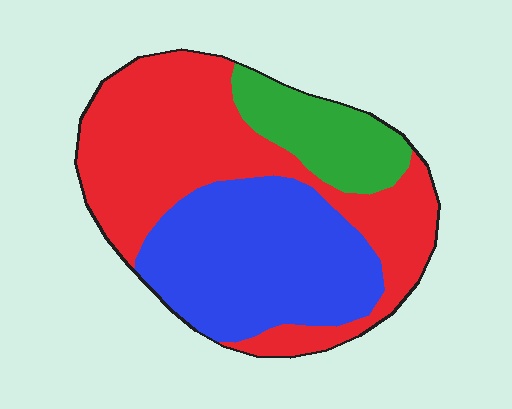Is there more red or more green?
Red.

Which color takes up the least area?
Green, at roughly 15%.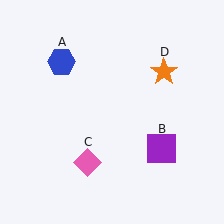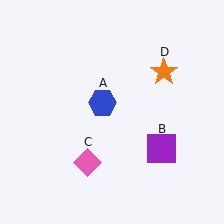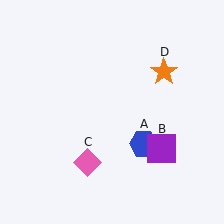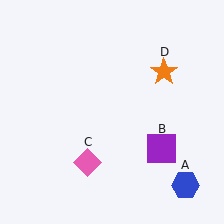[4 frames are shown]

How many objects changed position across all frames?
1 object changed position: blue hexagon (object A).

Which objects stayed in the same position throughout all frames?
Purple square (object B) and pink diamond (object C) and orange star (object D) remained stationary.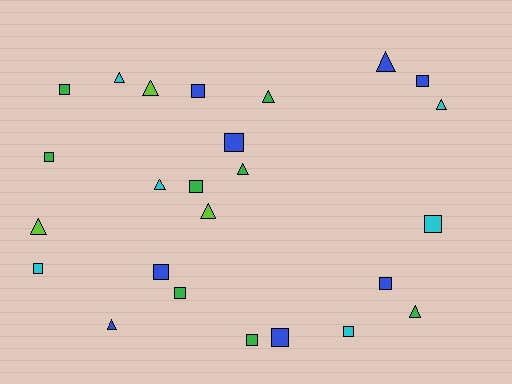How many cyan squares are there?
There are 3 cyan squares.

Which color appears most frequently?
Blue, with 8 objects.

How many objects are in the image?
There are 25 objects.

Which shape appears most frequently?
Square, with 14 objects.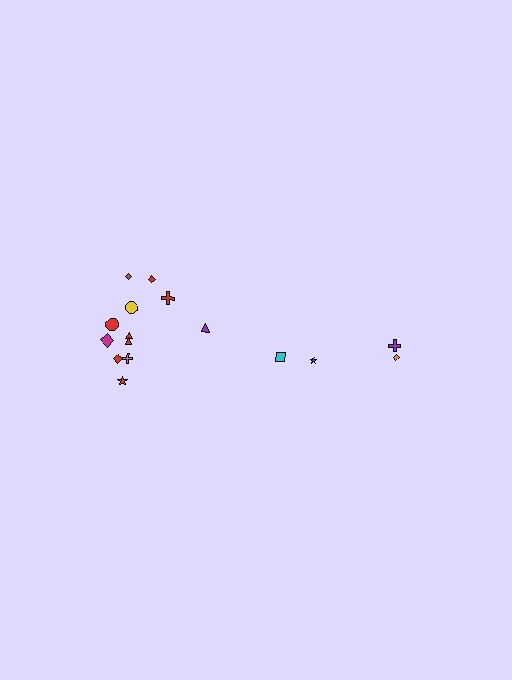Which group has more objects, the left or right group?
The left group.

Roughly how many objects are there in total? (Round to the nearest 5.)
Roughly 15 objects in total.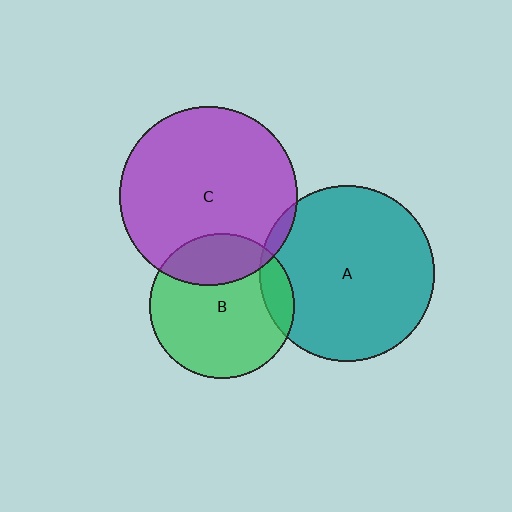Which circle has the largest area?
Circle C (purple).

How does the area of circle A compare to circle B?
Approximately 1.5 times.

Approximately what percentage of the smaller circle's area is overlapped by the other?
Approximately 10%.